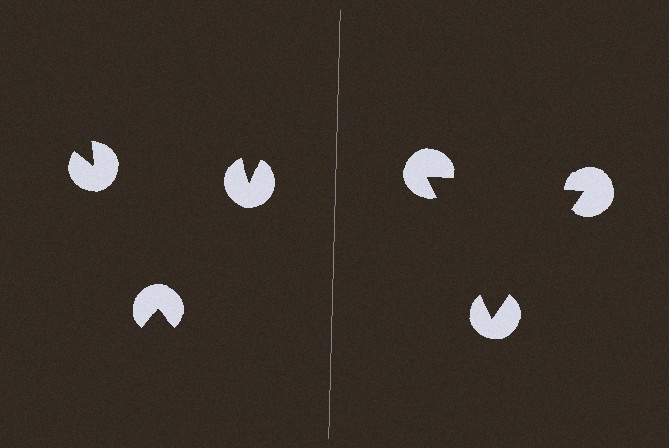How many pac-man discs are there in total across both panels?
6 — 3 on each side.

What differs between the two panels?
The pac-man discs are positioned identically on both sides; only the wedge orientations differ. On the right they align to a triangle; on the left they are misaligned.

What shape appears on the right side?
An illusory triangle.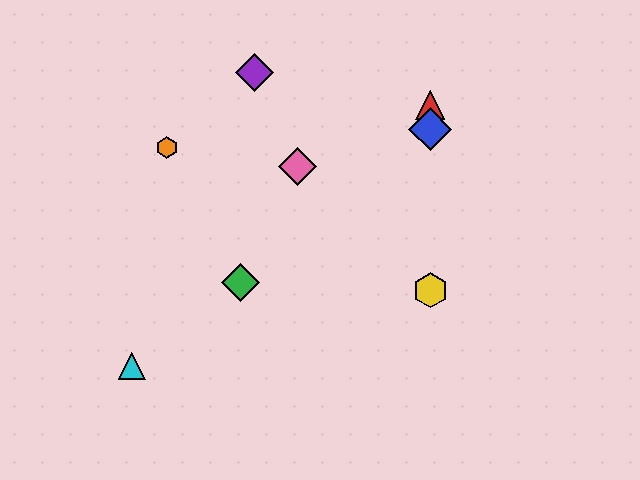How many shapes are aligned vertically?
3 shapes (the red triangle, the blue diamond, the yellow hexagon) are aligned vertically.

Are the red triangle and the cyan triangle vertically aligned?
No, the red triangle is at x≈430 and the cyan triangle is at x≈132.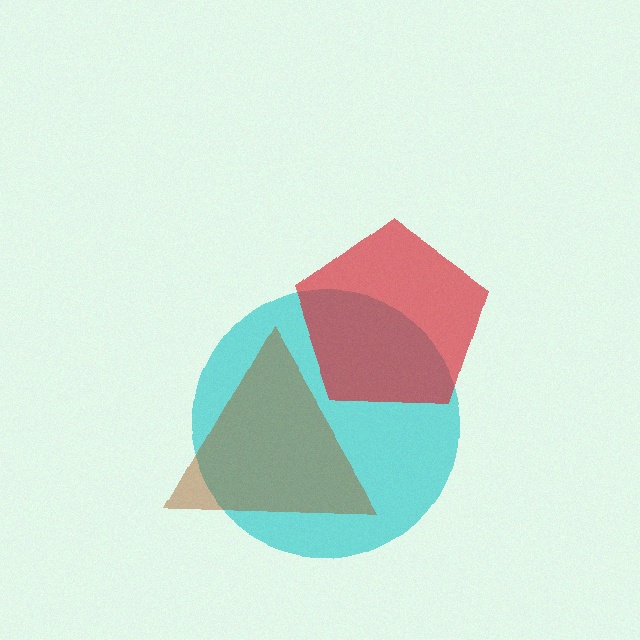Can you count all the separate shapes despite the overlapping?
Yes, there are 3 separate shapes.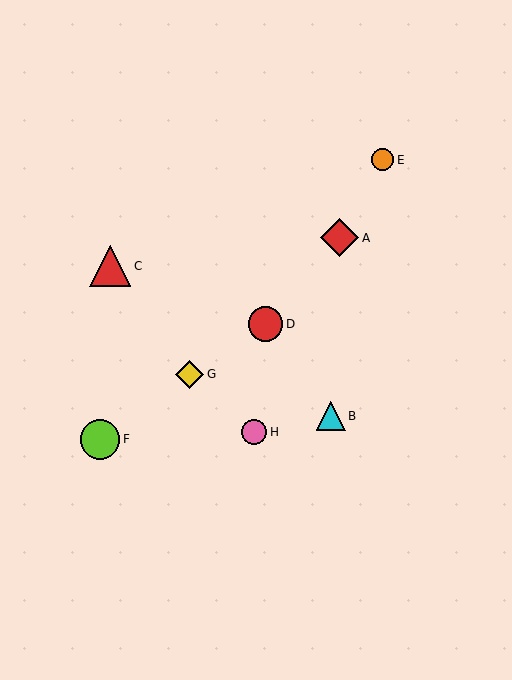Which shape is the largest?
The red triangle (labeled C) is the largest.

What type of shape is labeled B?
Shape B is a cyan triangle.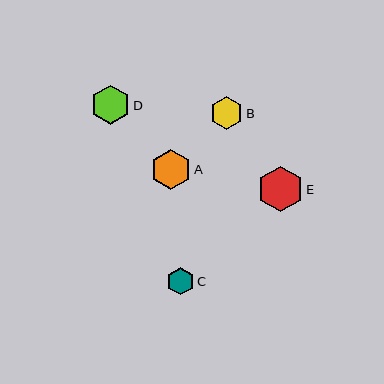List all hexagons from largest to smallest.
From largest to smallest: E, A, D, B, C.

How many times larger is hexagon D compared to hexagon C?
Hexagon D is approximately 1.4 times the size of hexagon C.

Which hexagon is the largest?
Hexagon E is the largest with a size of approximately 46 pixels.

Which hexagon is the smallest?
Hexagon C is the smallest with a size of approximately 27 pixels.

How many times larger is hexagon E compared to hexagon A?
Hexagon E is approximately 1.2 times the size of hexagon A.